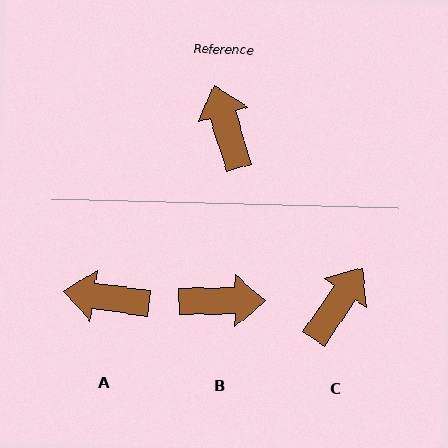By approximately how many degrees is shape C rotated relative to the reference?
Approximately 51 degrees clockwise.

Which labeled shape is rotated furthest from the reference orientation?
B, about 106 degrees away.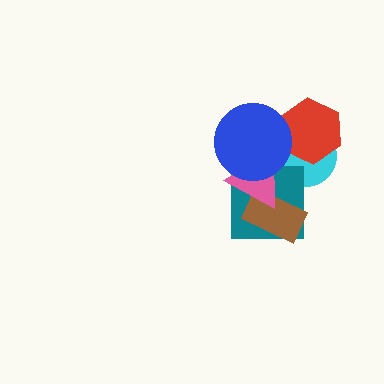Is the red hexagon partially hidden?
Yes, it is partially covered by another shape.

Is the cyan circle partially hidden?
Yes, it is partially covered by another shape.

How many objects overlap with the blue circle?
4 objects overlap with the blue circle.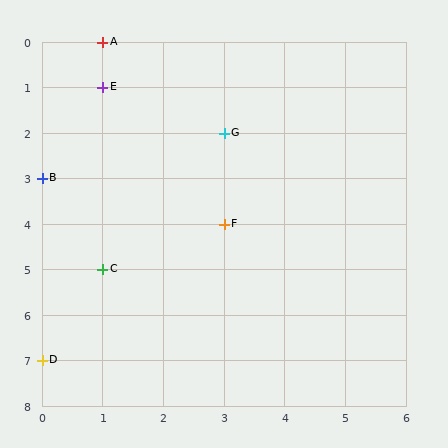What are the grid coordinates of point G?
Point G is at grid coordinates (3, 2).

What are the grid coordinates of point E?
Point E is at grid coordinates (1, 1).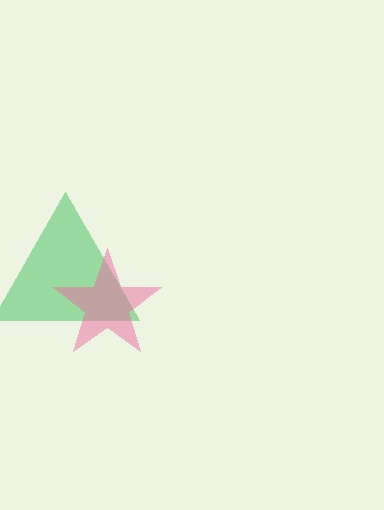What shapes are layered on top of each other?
The layered shapes are: a green triangle, a pink star.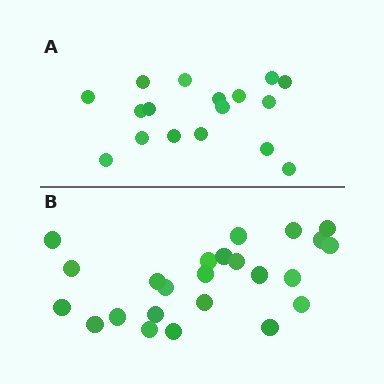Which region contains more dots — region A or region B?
Region B (the bottom region) has more dots.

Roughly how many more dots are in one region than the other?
Region B has roughly 8 or so more dots than region A.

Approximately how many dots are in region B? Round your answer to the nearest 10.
About 20 dots. (The exact count is 24, which rounds to 20.)